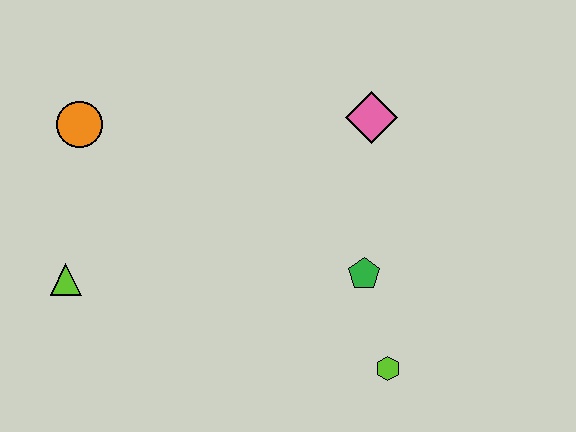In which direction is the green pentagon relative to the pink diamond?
The green pentagon is below the pink diamond.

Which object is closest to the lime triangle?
The orange circle is closest to the lime triangle.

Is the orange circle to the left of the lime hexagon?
Yes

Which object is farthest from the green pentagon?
The orange circle is farthest from the green pentagon.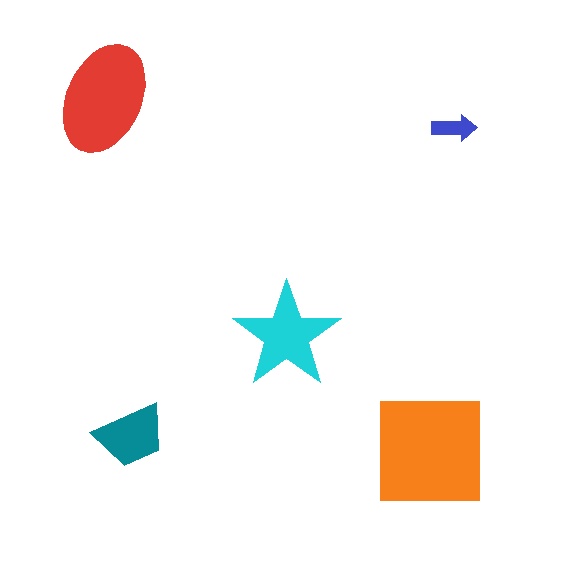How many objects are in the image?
There are 5 objects in the image.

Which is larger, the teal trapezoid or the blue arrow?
The teal trapezoid.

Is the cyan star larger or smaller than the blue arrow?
Larger.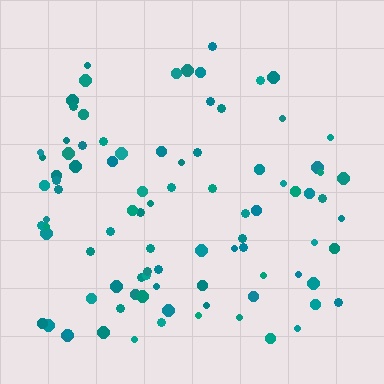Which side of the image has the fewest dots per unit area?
The top.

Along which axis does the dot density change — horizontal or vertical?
Vertical.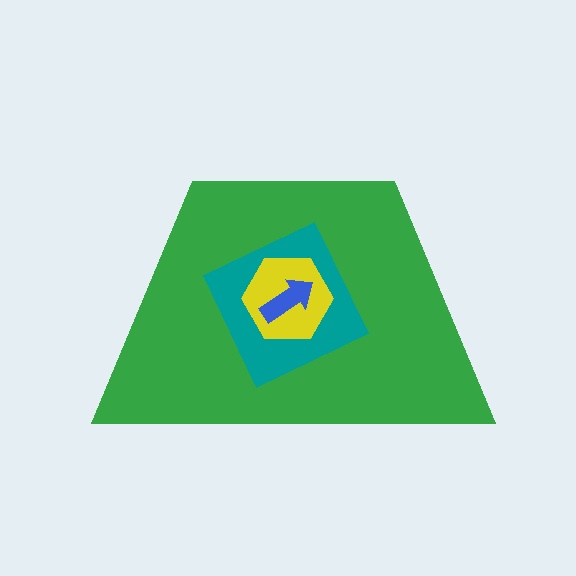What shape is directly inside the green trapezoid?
The teal square.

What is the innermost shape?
The blue arrow.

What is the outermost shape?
The green trapezoid.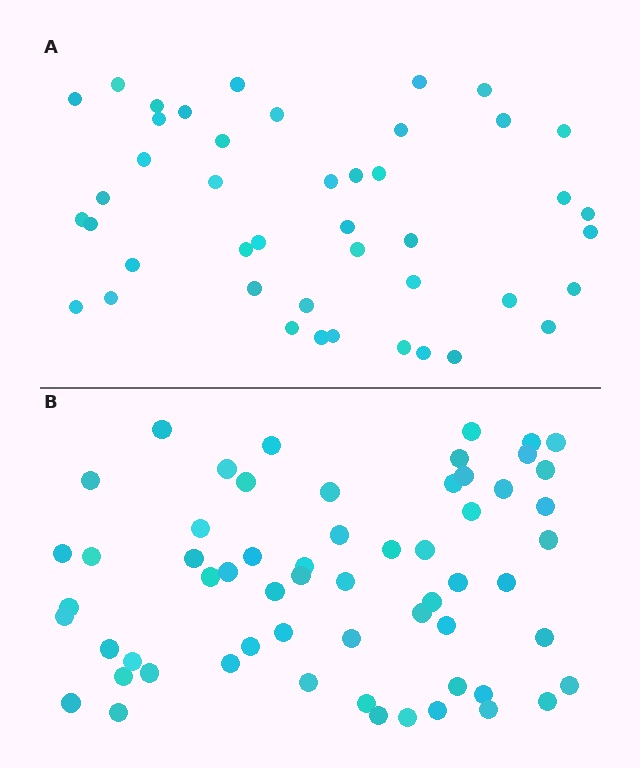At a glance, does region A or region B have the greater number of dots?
Region B (the bottom region) has more dots.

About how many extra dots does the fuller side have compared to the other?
Region B has approximately 15 more dots than region A.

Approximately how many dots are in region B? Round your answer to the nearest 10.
About 60 dots.